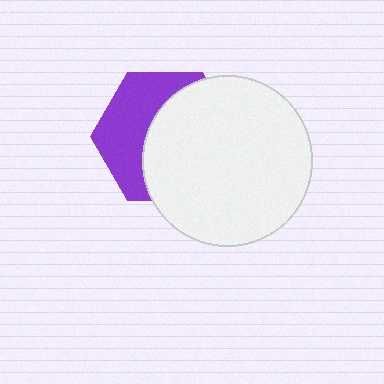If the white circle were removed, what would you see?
You would see the complete purple hexagon.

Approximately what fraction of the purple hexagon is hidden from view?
Roughly 57% of the purple hexagon is hidden behind the white circle.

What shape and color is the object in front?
The object in front is a white circle.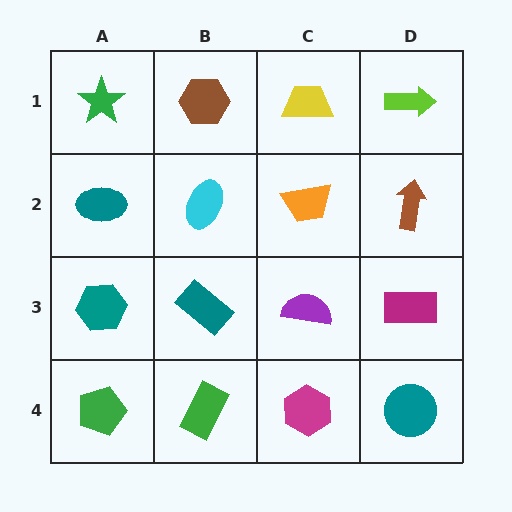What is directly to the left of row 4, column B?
A green pentagon.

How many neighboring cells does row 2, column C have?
4.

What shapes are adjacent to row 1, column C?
An orange trapezoid (row 2, column C), a brown hexagon (row 1, column B), a lime arrow (row 1, column D).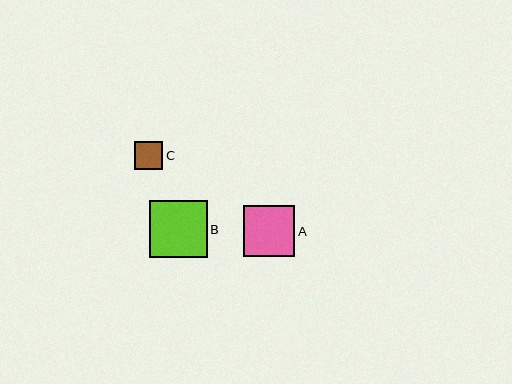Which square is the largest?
Square B is the largest with a size of approximately 57 pixels.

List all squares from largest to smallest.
From largest to smallest: B, A, C.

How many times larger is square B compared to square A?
Square B is approximately 1.1 times the size of square A.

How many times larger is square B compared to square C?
Square B is approximately 2.0 times the size of square C.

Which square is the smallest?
Square C is the smallest with a size of approximately 28 pixels.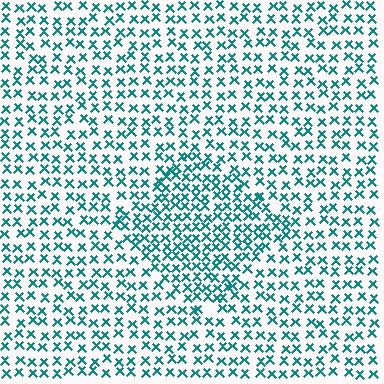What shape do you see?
I see a diamond.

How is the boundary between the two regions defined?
The boundary is defined by a change in element density (approximately 1.6x ratio). All elements are the same color, size, and shape.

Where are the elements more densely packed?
The elements are more densely packed inside the diamond boundary.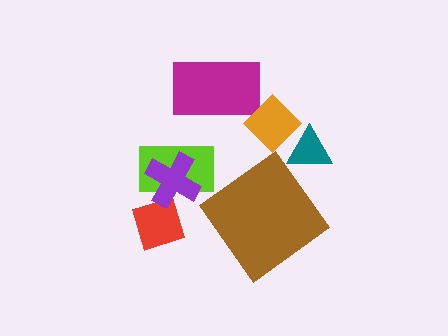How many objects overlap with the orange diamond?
1 object overlaps with the orange diamond.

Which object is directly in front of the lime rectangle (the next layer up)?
The red diamond is directly in front of the lime rectangle.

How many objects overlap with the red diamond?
2 objects overlap with the red diamond.